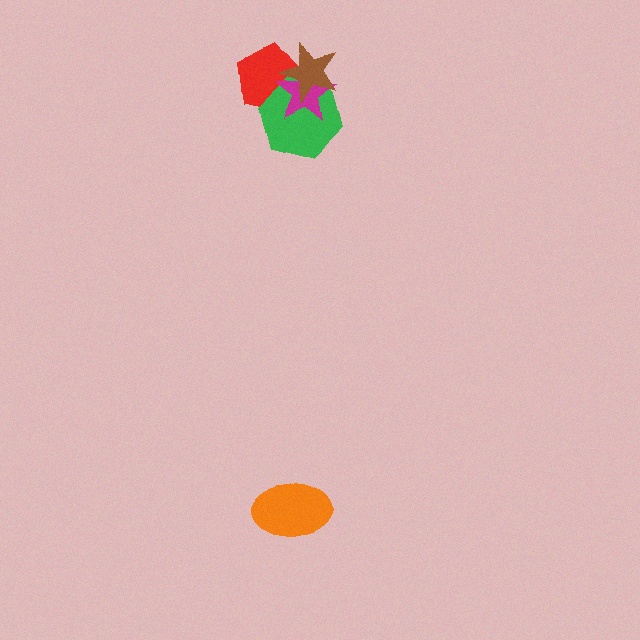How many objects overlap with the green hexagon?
3 objects overlap with the green hexagon.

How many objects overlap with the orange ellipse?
0 objects overlap with the orange ellipse.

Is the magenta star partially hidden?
Yes, it is partially covered by another shape.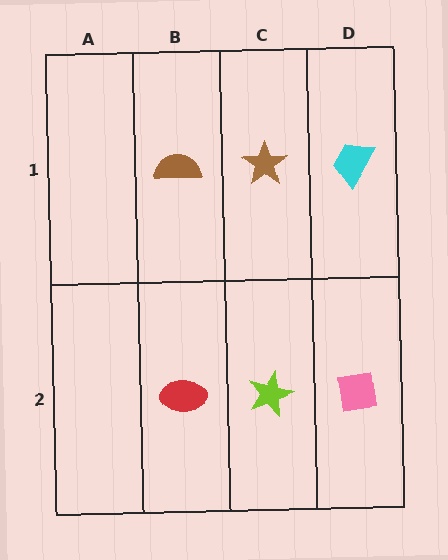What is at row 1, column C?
A brown star.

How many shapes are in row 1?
3 shapes.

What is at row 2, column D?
A pink square.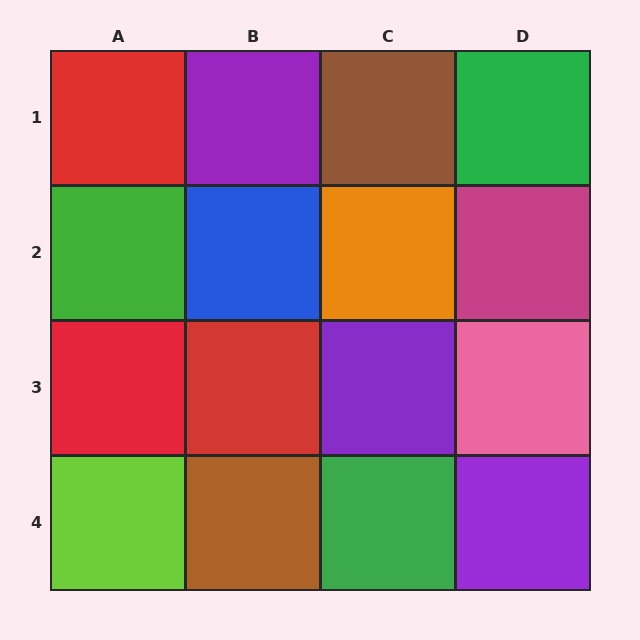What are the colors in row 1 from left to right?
Red, purple, brown, green.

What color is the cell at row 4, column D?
Purple.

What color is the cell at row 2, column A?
Green.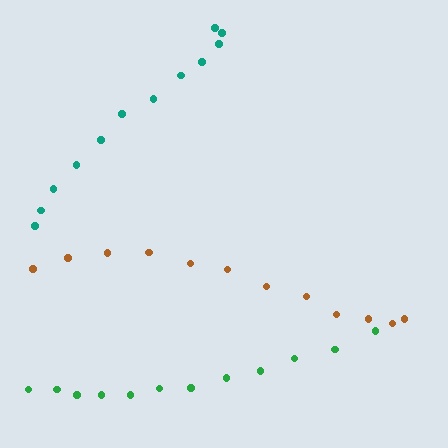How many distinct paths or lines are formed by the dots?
There are 3 distinct paths.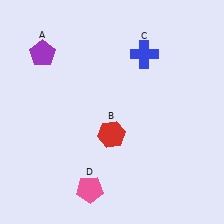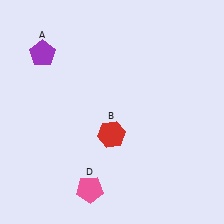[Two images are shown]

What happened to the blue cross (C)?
The blue cross (C) was removed in Image 2. It was in the top-right area of Image 1.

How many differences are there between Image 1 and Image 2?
There is 1 difference between the two images.